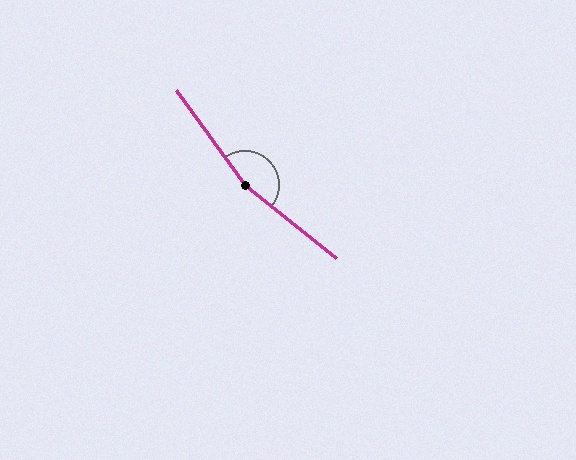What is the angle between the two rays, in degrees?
Approximately 165 degrees.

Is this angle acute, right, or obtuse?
It is obtuse.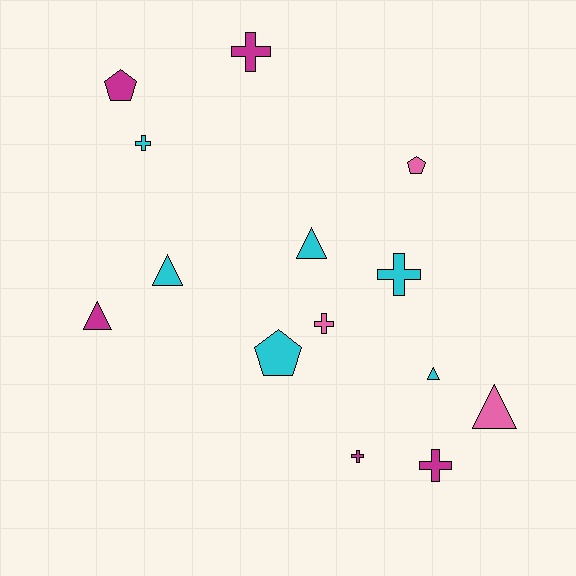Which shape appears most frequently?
Cross, with 6 objects.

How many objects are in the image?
There are 14 objects.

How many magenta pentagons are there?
There is 1 magenta pentagon.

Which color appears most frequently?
Cyan, with 6 objects.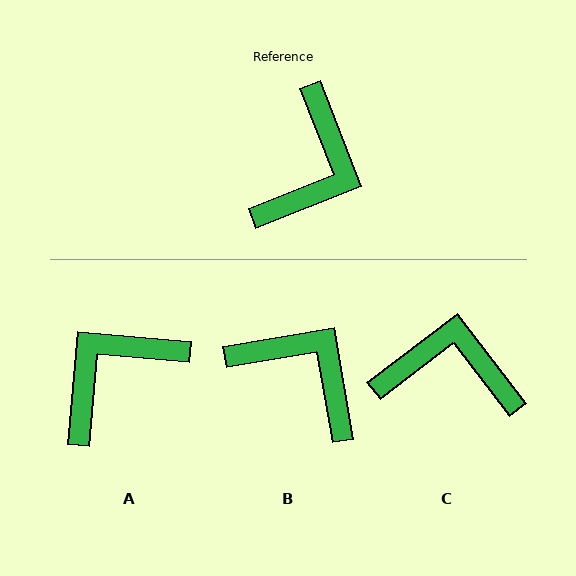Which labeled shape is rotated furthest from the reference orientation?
A, about 153 degrees away.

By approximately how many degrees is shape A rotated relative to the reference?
Approximately 153 degrees counter-clockwise.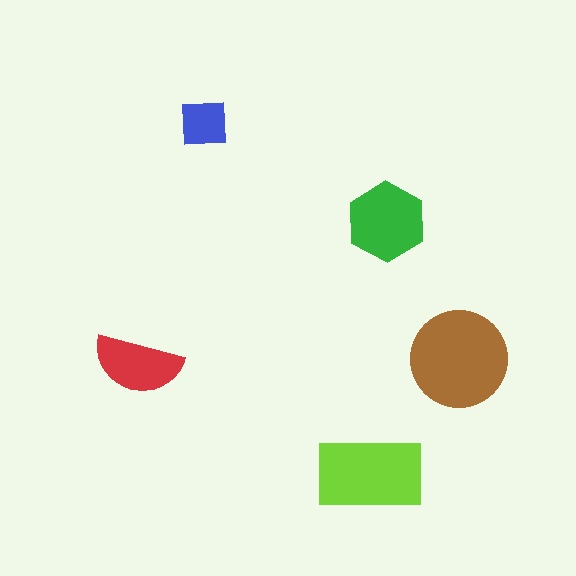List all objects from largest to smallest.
The brown circle, the lime rectangle, the green hexagon, the red semicircle, the blue square.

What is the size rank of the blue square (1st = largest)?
5th.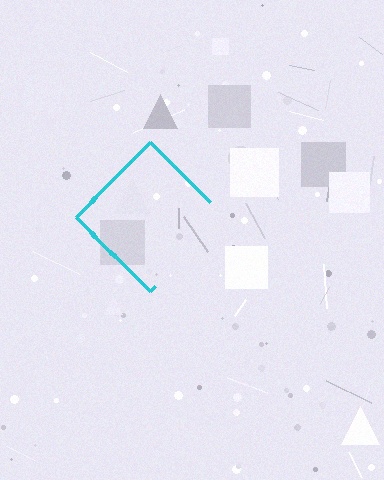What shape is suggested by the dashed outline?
The dashed outline suggests a diamond.